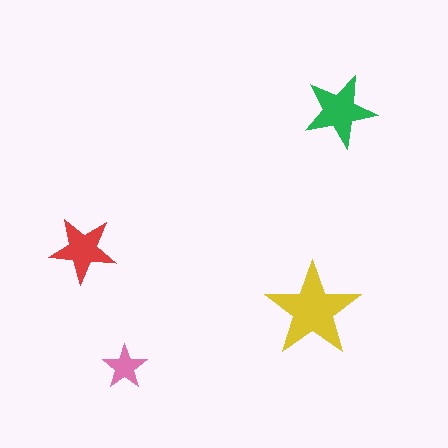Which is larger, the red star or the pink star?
The red one.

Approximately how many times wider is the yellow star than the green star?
About 1.5 times wider.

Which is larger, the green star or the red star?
The green one.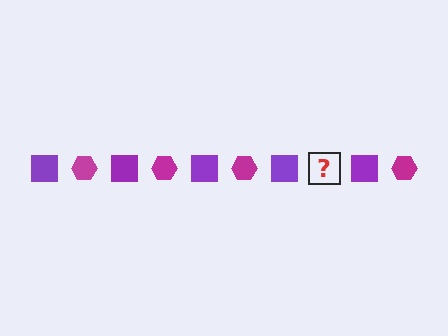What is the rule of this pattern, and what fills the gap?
The rule is that the pattern alternates between purple square and magenta hexagon. The gap should be filled with a magenta hexagon.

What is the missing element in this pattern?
The missing element is a magenta hexagon.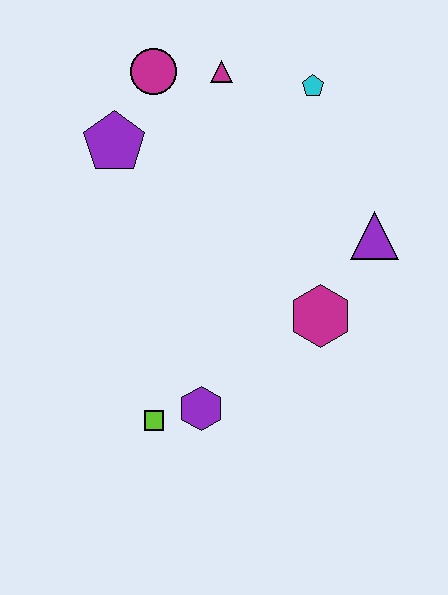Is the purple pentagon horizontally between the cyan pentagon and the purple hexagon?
No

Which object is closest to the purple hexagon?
The lime square is closest to the purple hexagon.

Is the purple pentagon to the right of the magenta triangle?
No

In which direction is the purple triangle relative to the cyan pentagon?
The purple triangle is below the cyan pentagon.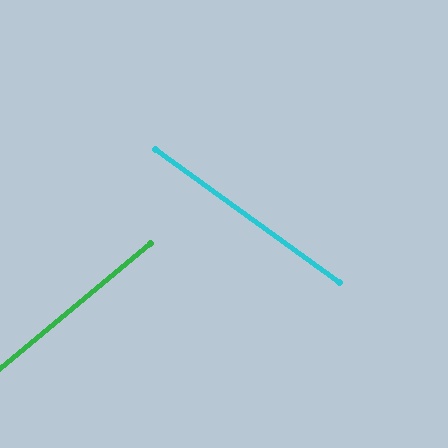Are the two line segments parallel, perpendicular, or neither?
Neither parallel nor perpendicular — they differ by about 75°.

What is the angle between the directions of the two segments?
Approximately 75 degrees.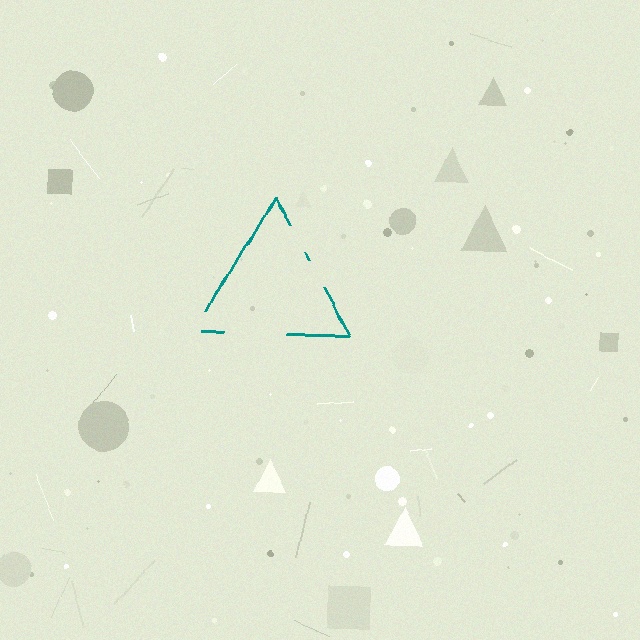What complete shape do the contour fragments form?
The contour fragments form a triangle.